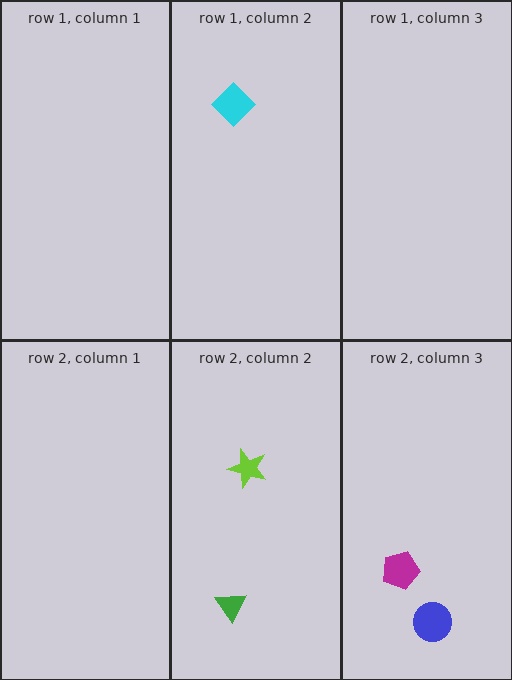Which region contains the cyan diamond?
The row 1, column 2 region.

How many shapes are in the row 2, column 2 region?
2.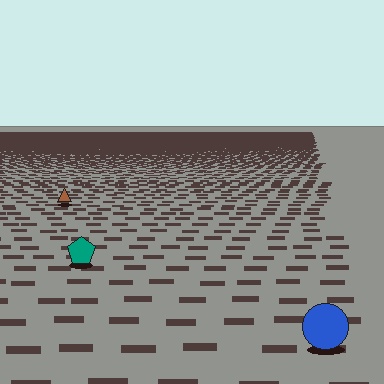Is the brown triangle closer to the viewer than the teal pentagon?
No. The teal pentagon is closer — you can tell from the texture gradient: the ground texture is coarser near it.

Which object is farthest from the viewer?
The brown triangle is farthest from the viewer. It appears smaller and the ground texture around it is denser.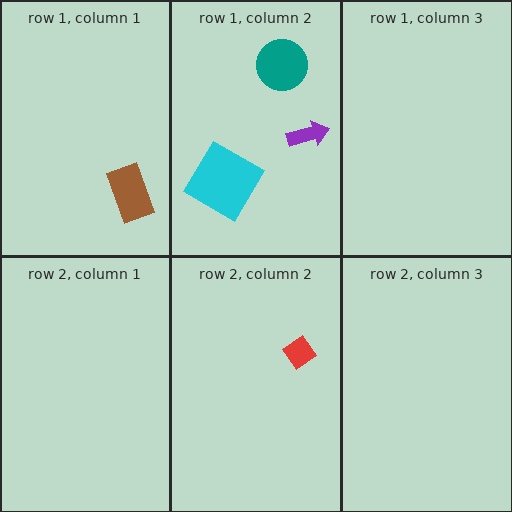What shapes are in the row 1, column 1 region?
The brown rectangle.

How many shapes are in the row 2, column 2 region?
1.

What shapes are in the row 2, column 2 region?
The red diamond.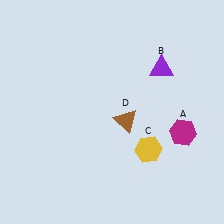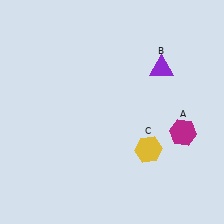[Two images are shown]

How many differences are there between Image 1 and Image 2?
There is 1 difference between the two images.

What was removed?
The brown triangle (D) was removed in Image 2.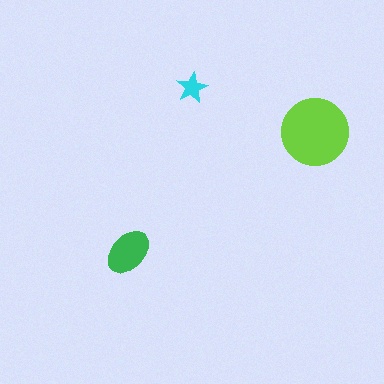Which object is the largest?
The lime circle.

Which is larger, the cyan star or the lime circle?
The lime circle.